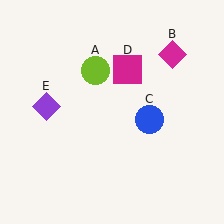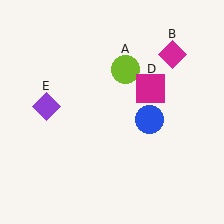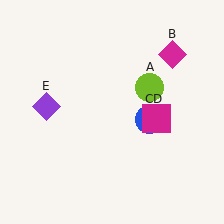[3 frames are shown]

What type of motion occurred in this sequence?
The lime circle (object A), magenta square (object D) rotated clockwise around the center of the scene.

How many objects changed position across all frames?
2 objects changed position: lime circle (object A), magenta square (object D).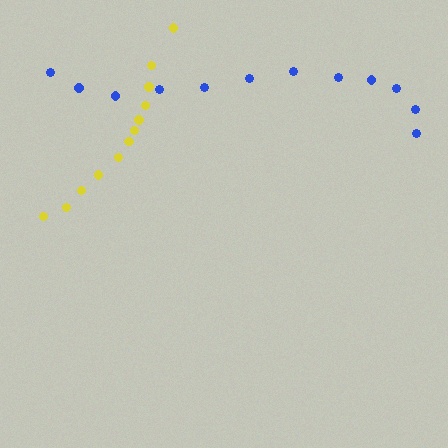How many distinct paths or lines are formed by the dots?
There are 2 distinct paths.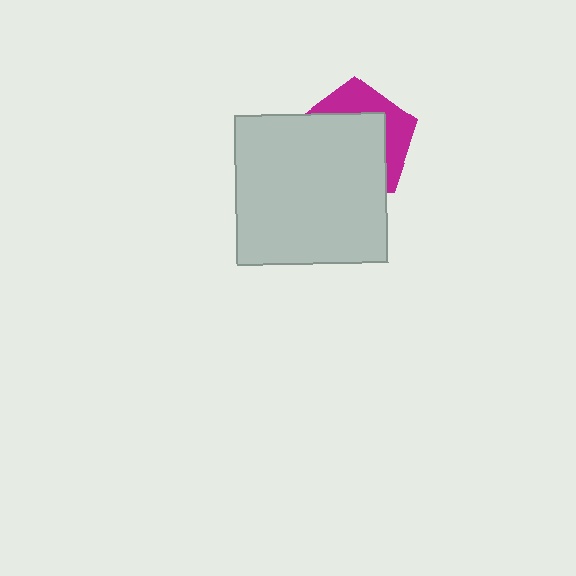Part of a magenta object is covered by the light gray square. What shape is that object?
It is a pentagon.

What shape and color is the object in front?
The object in front is a light gray square.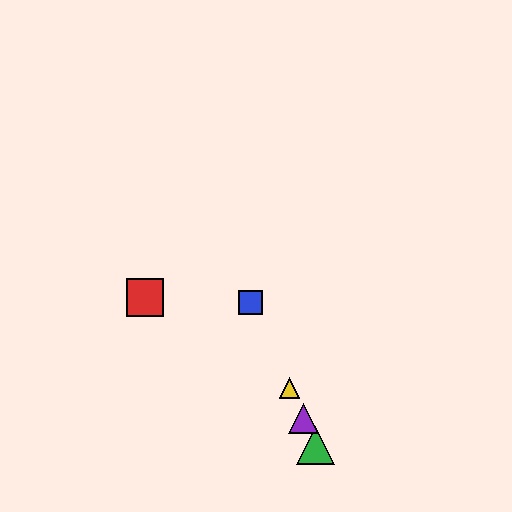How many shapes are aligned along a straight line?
4 shapes (the blue square, the green triangle, the yellow triangle, the purple triangle) are aligned along a straight line.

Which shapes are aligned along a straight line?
The blue square, the green triangle, the yellow triangle, the purple triangle are aligned along a straight line.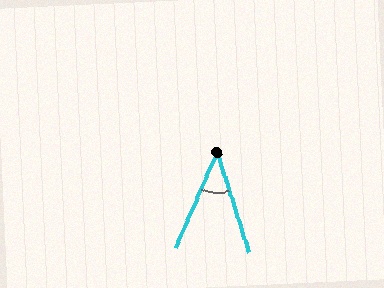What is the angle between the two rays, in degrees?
Approximately 41 degrees.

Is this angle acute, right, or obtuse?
It is acute.